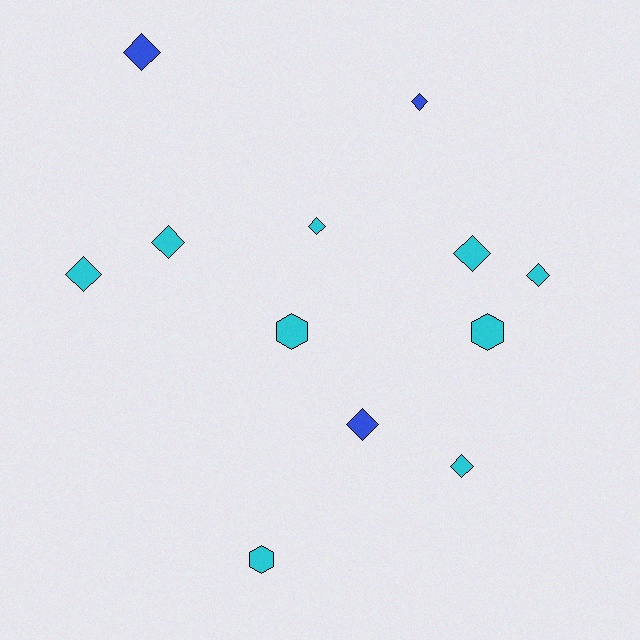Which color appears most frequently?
Cyan, with 9 objects.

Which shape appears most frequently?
Diamond, with 9 objects.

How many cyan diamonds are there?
There are 6 cyan diamonds.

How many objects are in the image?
There are 12 objects.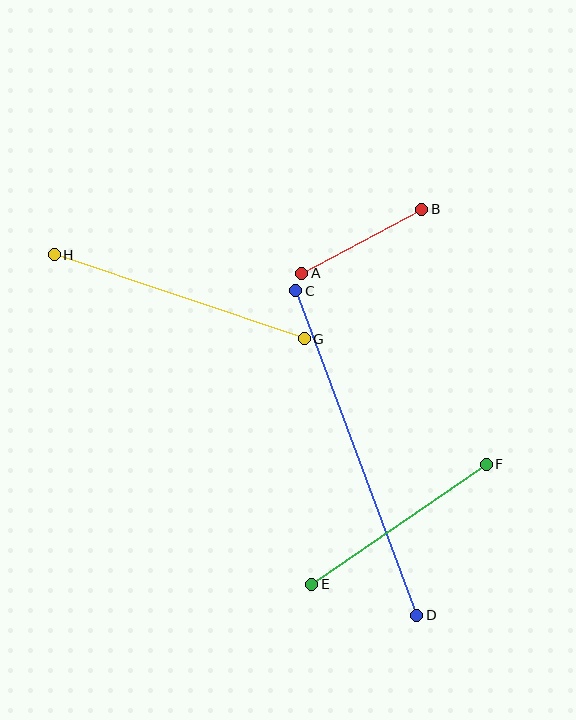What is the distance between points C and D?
The distance is approximately 346 pixels.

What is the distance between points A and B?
The distance is approximately 136 pixels.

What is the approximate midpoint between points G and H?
The midpoint is at approximately (179, 297) pixels.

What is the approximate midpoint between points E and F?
The midpoint is at approximately (399, 524) pixels.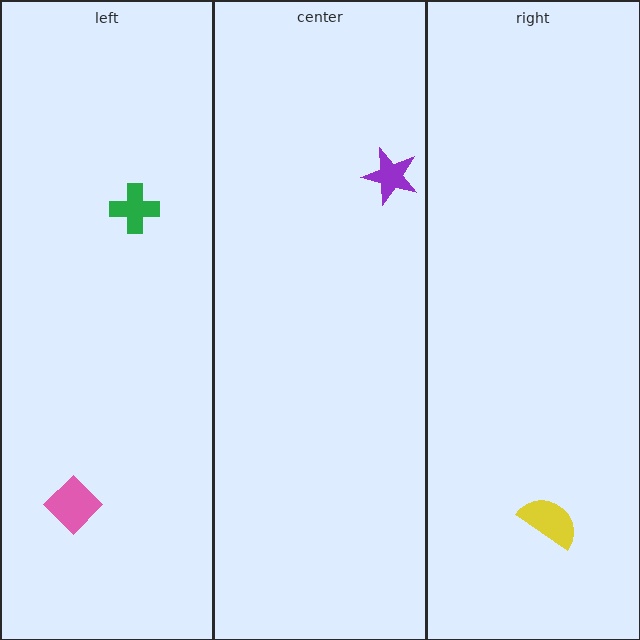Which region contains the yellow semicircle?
The right region.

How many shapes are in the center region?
1.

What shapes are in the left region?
The green cross, the pink diamond.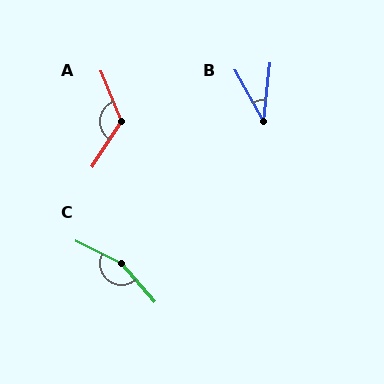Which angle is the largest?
C, at approximately 158 degrees.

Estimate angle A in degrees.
Approximately 125 degrees.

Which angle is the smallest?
B, at approximately 35 degrees.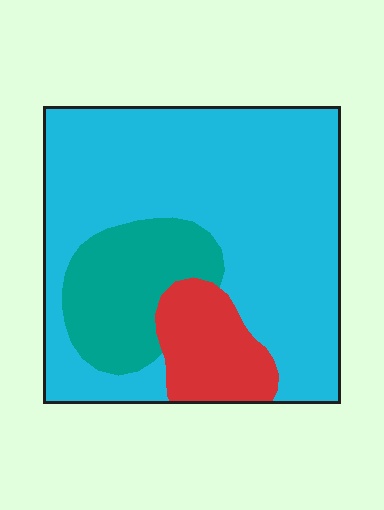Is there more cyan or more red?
Cyan.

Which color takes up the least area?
Red, at roughly 15%.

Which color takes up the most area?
Cyan, at roughly 70%.